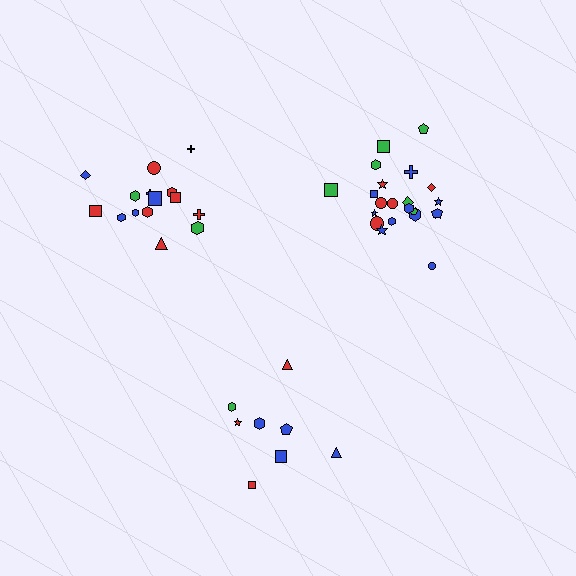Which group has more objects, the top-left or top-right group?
The top-right group.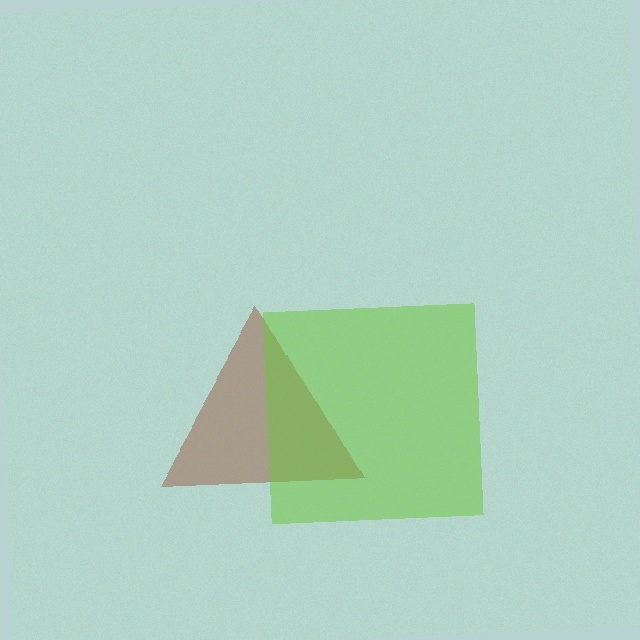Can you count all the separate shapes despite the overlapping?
Yes, there are 2 separate shapes.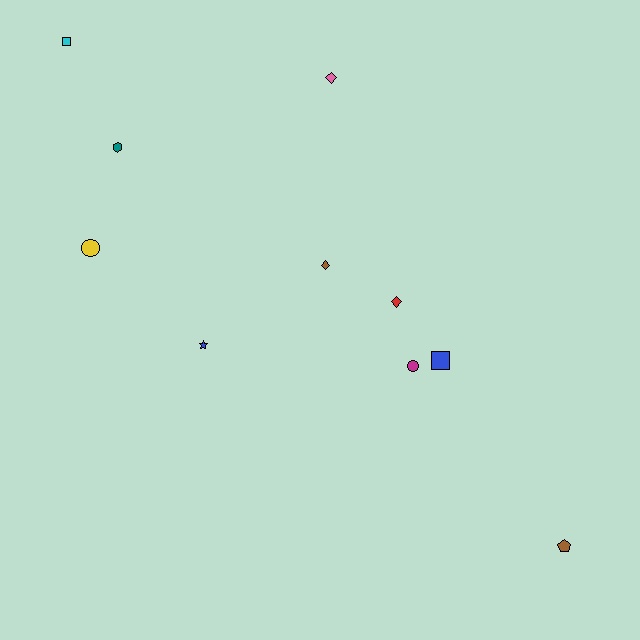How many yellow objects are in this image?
There is 1 yellow object.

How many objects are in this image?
There are 10 objects.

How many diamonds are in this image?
There are 3 diamonds.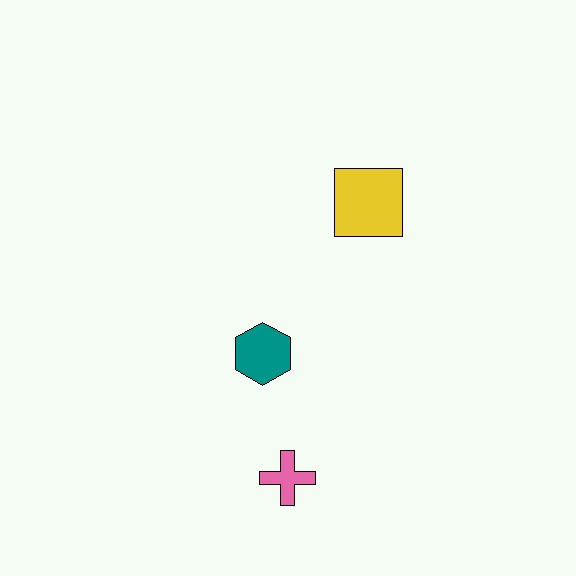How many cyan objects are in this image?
There are no cyan objects.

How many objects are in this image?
There are 3 objects.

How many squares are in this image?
There is 1 square.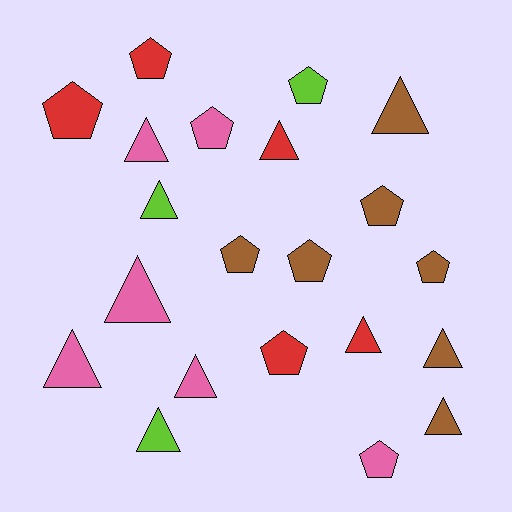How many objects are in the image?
There are 21 objects.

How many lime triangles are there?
There are 2 lime triangles.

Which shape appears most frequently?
Triangle, with 11 objects.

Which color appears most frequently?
Brown, with 7 objects.